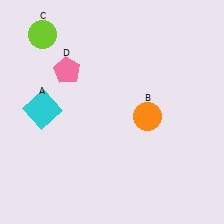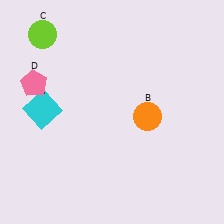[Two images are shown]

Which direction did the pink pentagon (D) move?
The pink pentagon (D) moved left.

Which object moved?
The pink pentagon (D) moved left.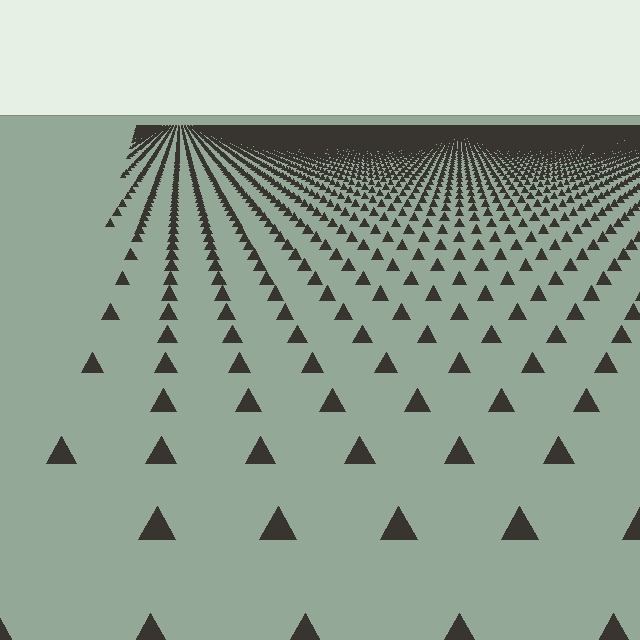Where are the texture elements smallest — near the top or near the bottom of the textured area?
Near the top.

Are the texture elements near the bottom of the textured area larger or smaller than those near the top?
Larger. Near the bottom, elements are closer to the viewer and appear at a bigger on-screen size.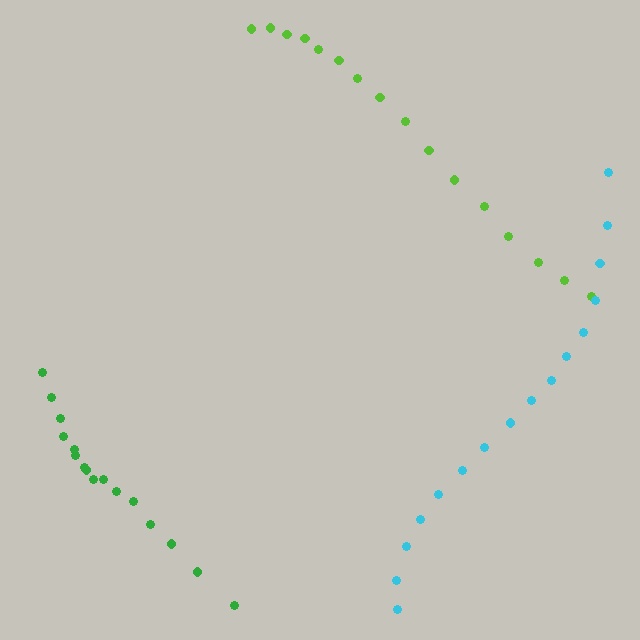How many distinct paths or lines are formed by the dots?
There are 3 distinct paths.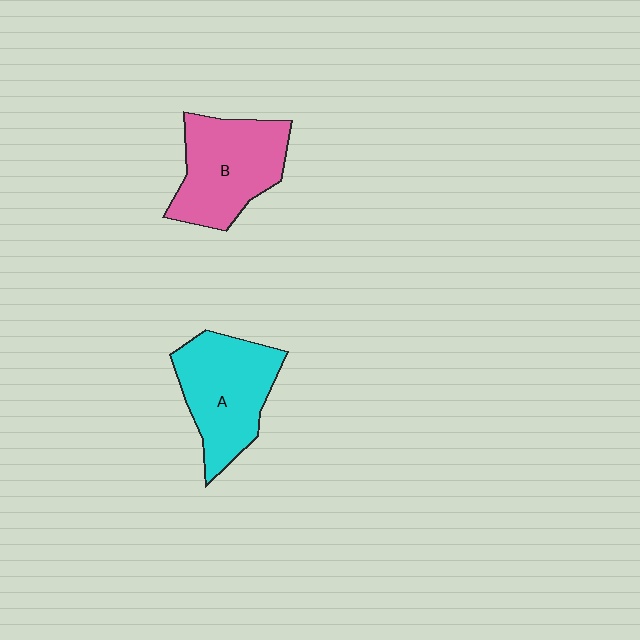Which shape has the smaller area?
Shape A (cyan).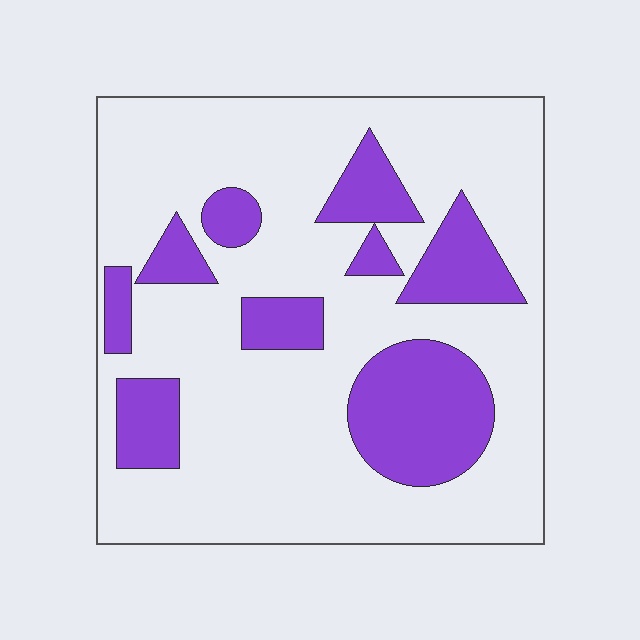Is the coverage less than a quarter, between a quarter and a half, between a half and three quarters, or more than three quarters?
Between a quarter and a half.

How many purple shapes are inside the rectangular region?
9.